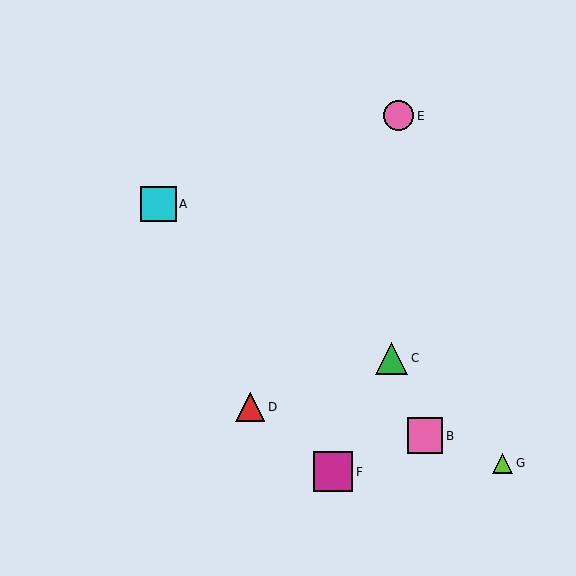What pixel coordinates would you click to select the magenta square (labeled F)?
Click at (333, 472) to select the magenta square F.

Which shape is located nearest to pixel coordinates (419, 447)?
The pink square (labeled B) at (425, 436) is nearest to that location.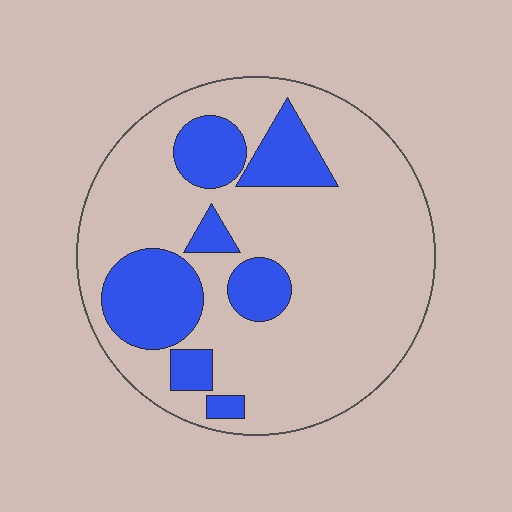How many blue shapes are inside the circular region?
7.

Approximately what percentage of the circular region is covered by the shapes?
Approximately 25%.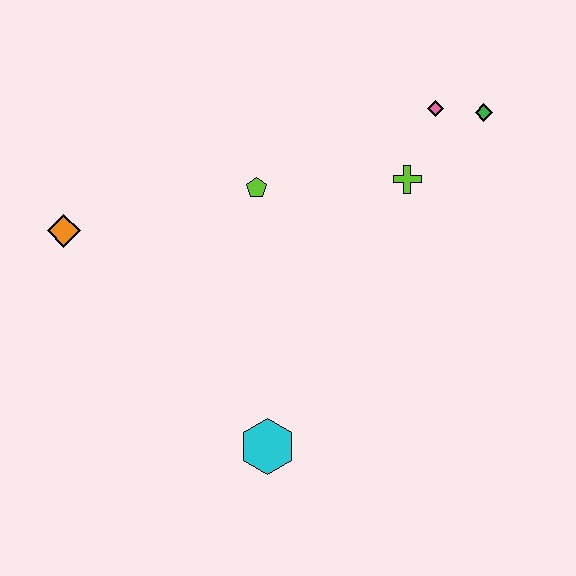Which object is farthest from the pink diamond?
The orange diamond is farthest from the pink diamond.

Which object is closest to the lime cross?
The pink diamond is closest to the lime cross.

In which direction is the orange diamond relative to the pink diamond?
The orange diamond is to the left of the pink diamond.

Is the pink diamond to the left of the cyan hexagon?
No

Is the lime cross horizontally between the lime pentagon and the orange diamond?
No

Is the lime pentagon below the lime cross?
Yes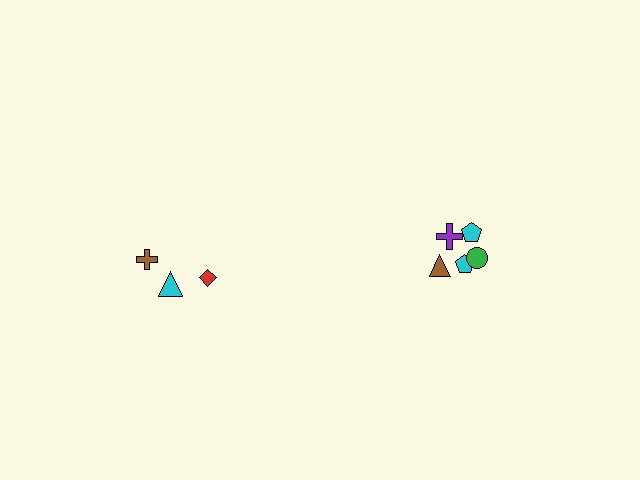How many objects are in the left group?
There are 3 objects.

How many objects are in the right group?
There are 5 objects.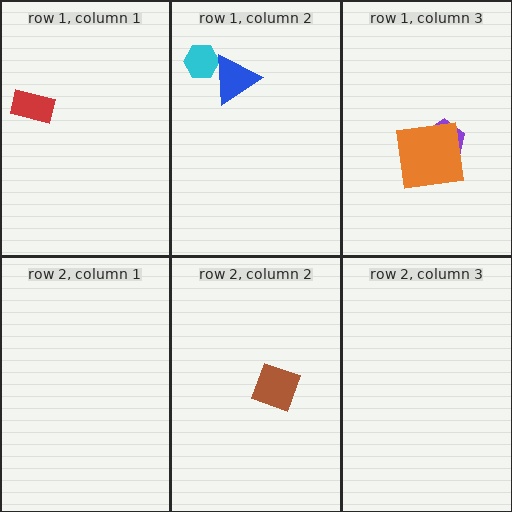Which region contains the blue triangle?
The row 1, column 2 region.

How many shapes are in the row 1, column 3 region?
2.